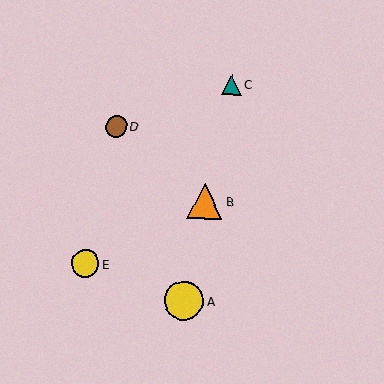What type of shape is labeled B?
Shape B is an orange triangle.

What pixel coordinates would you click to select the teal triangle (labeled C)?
Click at (231, 85) to select the teal triangle C.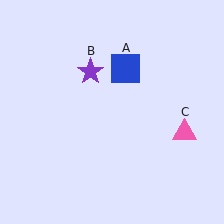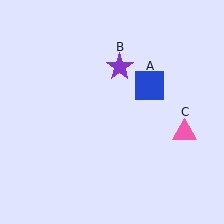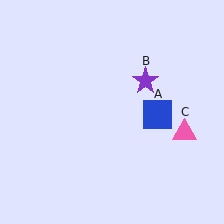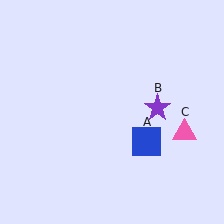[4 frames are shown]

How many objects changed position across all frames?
2 objects changed position: blue square (object A), purple star (object B).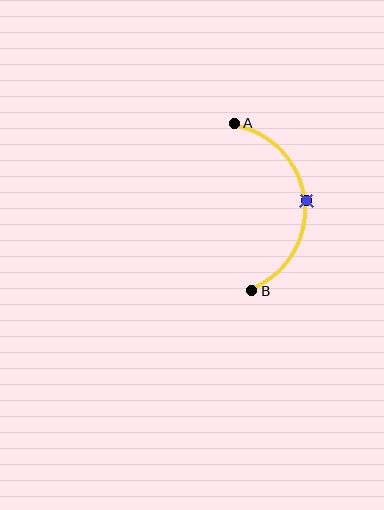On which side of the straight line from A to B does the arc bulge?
The arc bulges to the right of the straight line connecting A and B.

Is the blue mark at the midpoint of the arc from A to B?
Yes. The blue mark lies on the arc at equal arc-length from both A and B — it is the arc midpoint.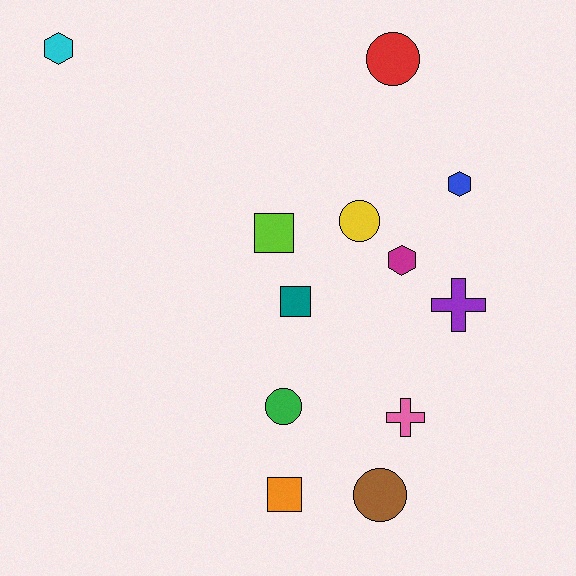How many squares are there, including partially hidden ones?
There are 3 squares.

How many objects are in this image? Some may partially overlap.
There are 12 objects.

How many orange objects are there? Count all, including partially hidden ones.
There is 1 orange object.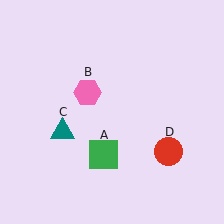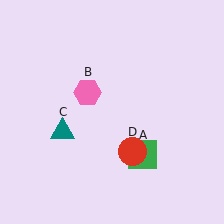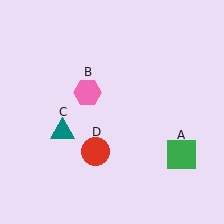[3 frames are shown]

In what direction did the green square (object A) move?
The green square (object A) moved right.